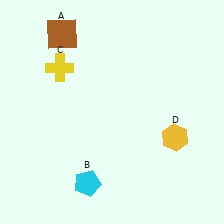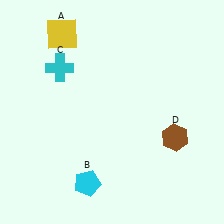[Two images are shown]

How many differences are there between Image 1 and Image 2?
There are 3 differences between the two images.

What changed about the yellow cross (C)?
In Image 1, C is yellow. In Image 2, it changed to cyan.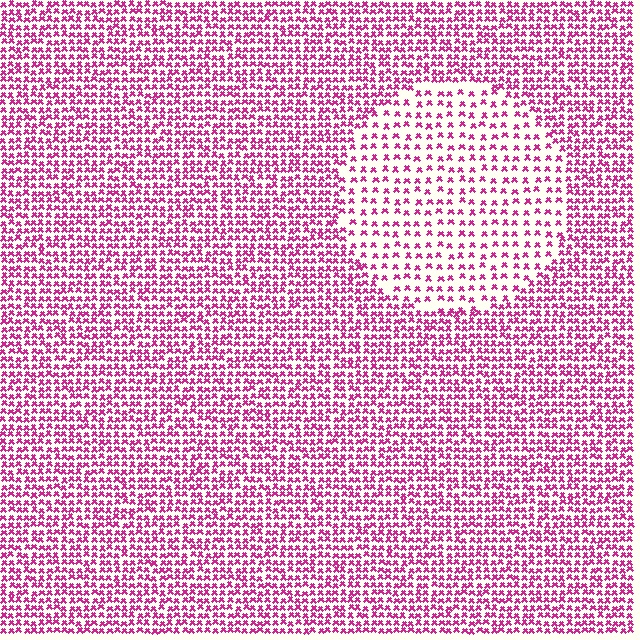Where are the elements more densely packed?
The elements are more densely packed outside the circle boundary.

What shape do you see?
I see a circle.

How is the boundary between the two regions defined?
The boundary is defined by a change in element density (approximately 2.1x ratio). All elements are the same color, size, and shape.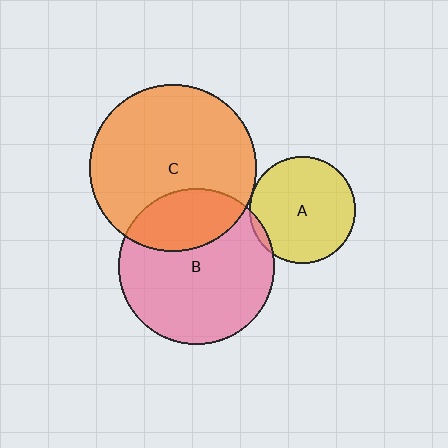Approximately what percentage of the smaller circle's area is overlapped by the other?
Approximately 5%.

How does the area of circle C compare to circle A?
Approximately 2.5 times.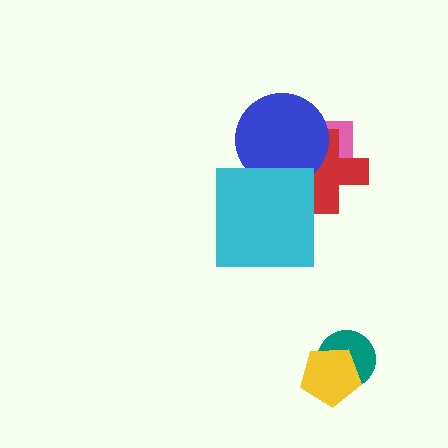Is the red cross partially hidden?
Yes, it is partially covered by another shape.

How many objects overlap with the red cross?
3 objects overlap with the red cross.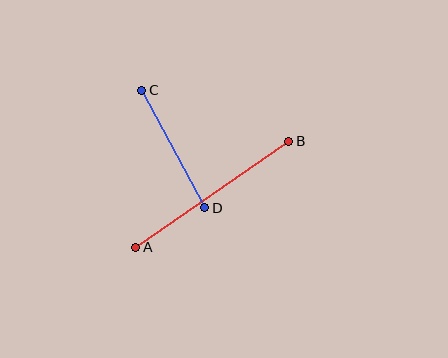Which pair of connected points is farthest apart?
Points A and B are farthest apart.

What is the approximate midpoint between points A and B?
The midpoint is at approximately (212, 194) pixels.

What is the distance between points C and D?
The distance is approximately 133 pixels.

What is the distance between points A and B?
The distance is approximately 186 pixels.